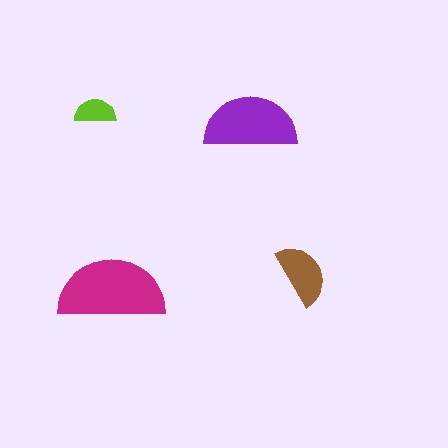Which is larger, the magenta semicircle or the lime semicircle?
The magenta one.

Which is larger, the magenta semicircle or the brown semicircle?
The magenta one.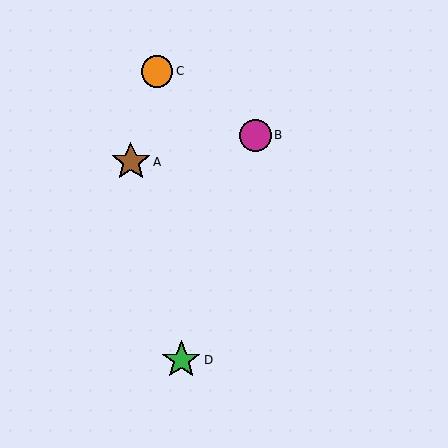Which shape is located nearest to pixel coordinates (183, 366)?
The green star (labeled D) at (181, 360) is nearest to that location.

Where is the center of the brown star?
The center of the brown star is at (131, 162).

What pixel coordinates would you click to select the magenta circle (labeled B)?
Click at (255, 135) to select the magenta circle B.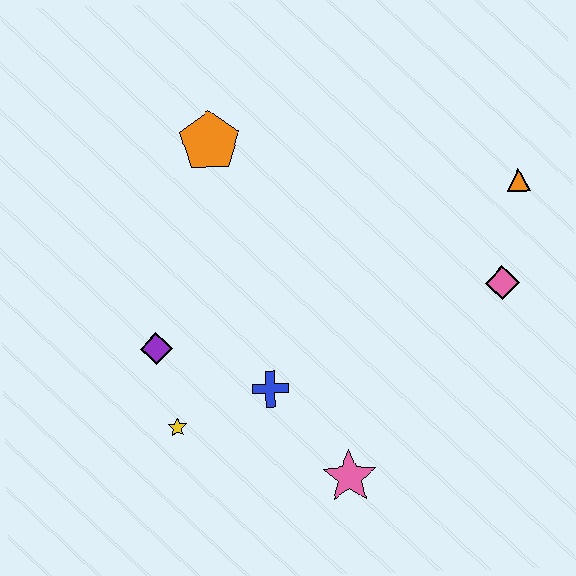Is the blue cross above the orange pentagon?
No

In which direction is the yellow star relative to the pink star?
The yellow star is to the left of the pink star.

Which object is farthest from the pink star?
The orange pentagon is farthest from the pink star.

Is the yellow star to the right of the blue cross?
No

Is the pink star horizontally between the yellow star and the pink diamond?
Yes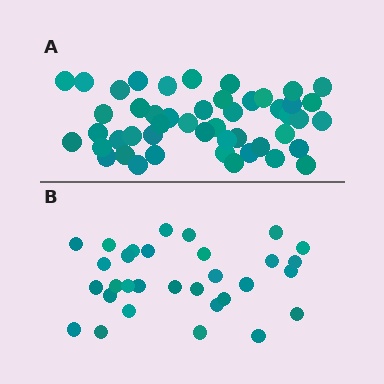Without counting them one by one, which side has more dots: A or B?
Region A (the top region) has more dots.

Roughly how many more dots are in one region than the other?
Region A has approximately 15 more dots than region B.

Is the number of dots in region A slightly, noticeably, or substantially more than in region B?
Region A has substantially more. The ratio is roughly 1.5 to 1.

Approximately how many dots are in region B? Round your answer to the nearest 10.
About 30 dots. (The exact count is 31, which rounds to 30.)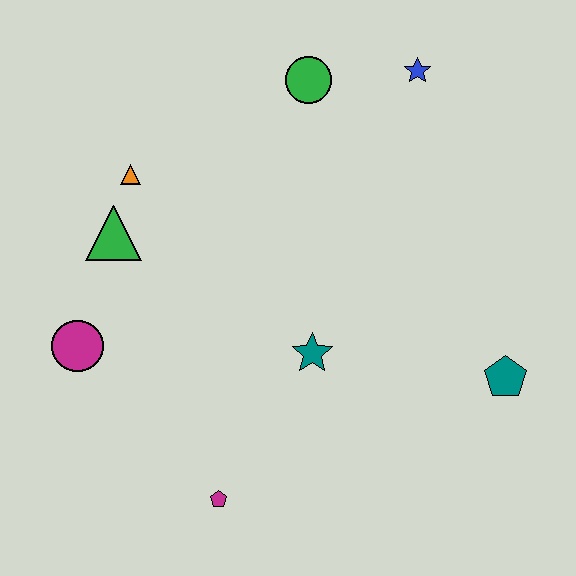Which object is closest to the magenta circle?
The green triangle is closest to the magenta circle.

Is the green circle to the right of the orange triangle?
Yes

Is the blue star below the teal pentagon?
No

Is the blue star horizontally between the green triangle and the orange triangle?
No